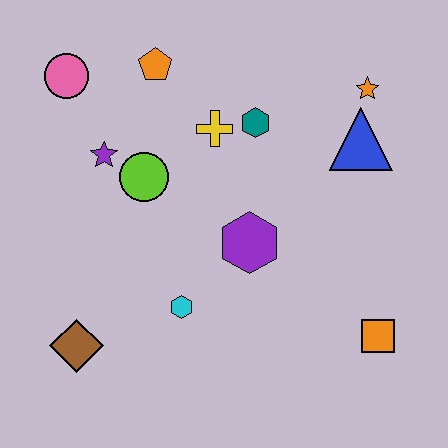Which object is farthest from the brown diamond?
The orange star is farthest from the brown diamond.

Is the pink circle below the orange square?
No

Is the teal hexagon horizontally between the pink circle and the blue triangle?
Yes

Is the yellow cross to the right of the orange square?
No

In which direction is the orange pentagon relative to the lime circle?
The orange pentagon is above the lime circle.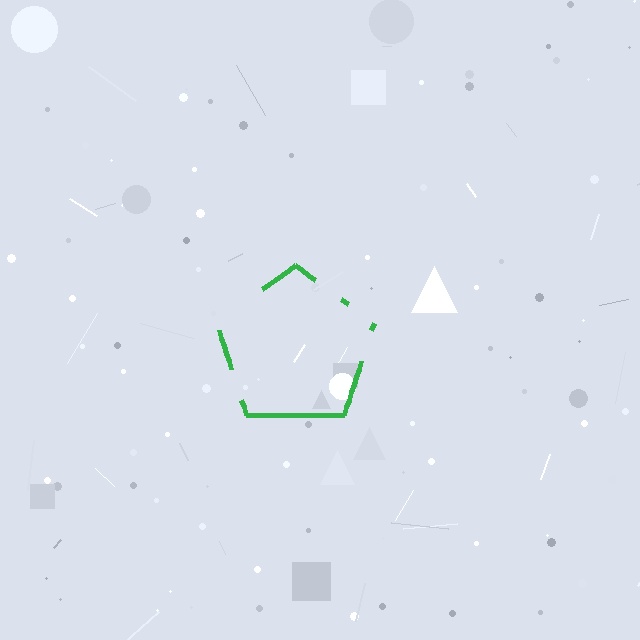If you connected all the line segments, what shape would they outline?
They would outline a pentagon.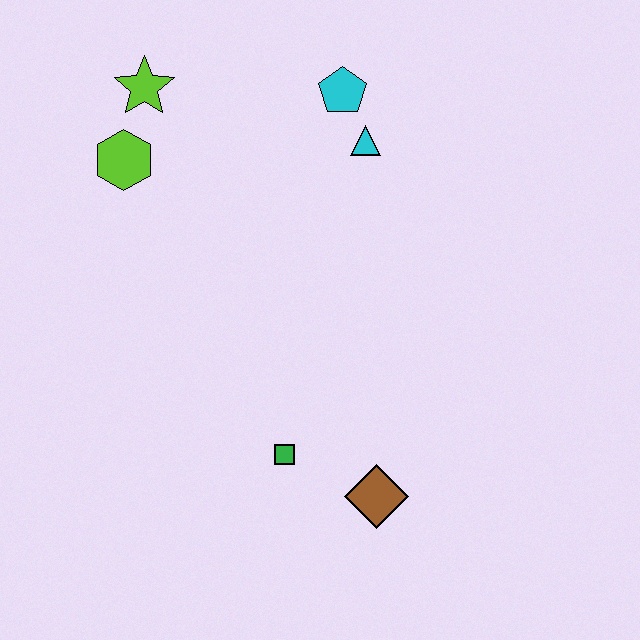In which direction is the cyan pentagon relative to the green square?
The cyan pentagon is above the green square.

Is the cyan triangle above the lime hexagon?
Yes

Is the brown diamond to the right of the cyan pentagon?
Yes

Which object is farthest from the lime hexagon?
The brown diamond is farthest from the lime hexagon.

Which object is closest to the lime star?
The lime hexagon is closest to the lime star.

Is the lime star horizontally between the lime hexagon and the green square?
Yes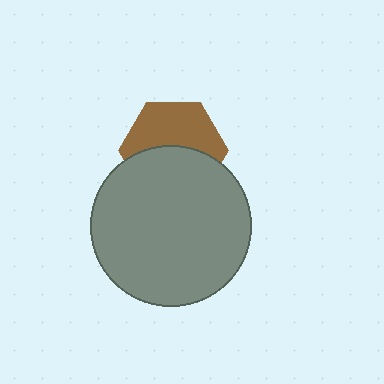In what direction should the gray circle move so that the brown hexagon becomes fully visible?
The gray circle should move down. That is the shortest direction to clear the overlap and leave the brown hexagon fully visible.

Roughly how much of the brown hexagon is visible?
About half of it is visible (roughly 52%).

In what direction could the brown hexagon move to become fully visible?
The brown hexagon could move up. That would shift it out from behind the gray circle entirely.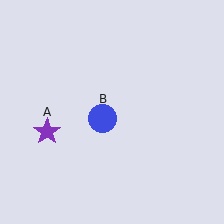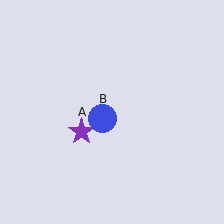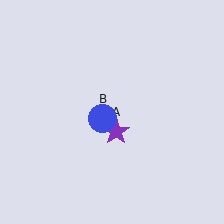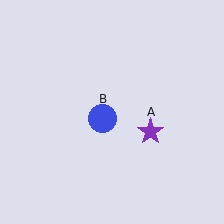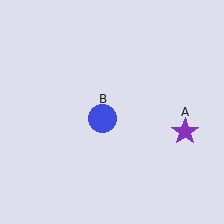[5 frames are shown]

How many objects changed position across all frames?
1 object changed position: purple star (object A).